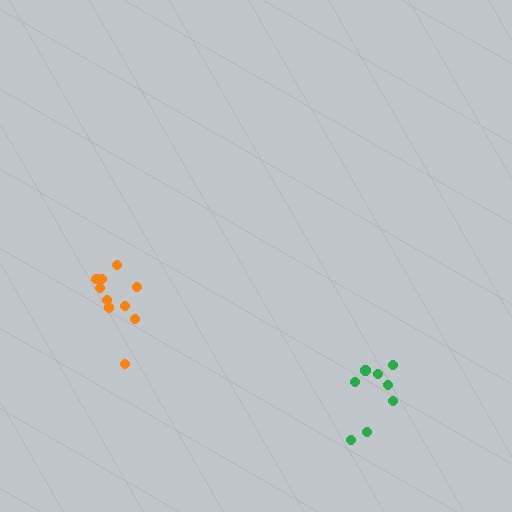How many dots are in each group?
Group 1: 8 dots, Group 2: 10 dots (18 total).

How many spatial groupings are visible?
There are 2 spatial groupings.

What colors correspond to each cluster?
The clusters are colored: green, orange.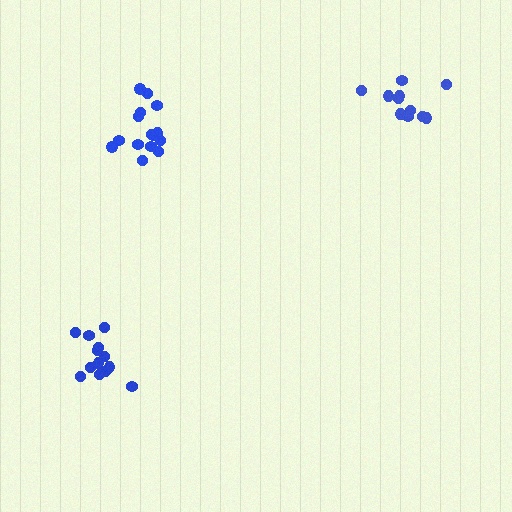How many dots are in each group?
Group 1: 13 dots, Group 2: 15 dots, Group 3: 11 dots (39 total).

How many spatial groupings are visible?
There are 3 spatial groupings.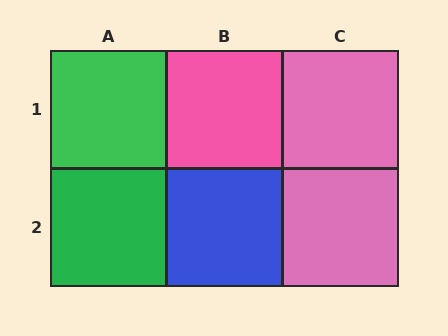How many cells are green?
2 cells are green.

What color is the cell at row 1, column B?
Pink.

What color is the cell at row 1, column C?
Pink.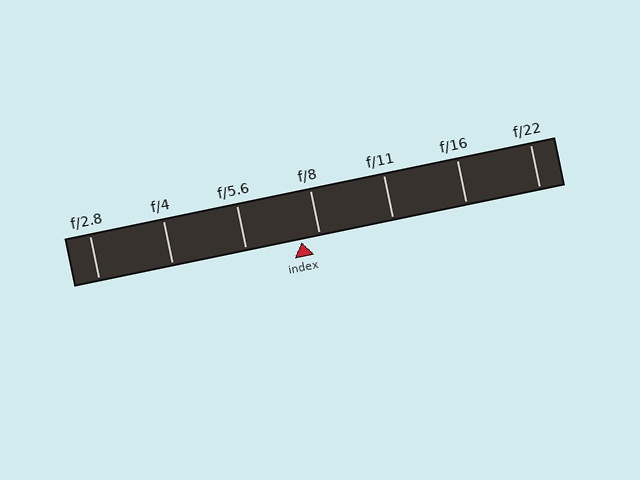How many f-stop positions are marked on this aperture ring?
There are 7 f-stop positions marked.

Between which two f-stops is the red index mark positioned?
The index mark is between f/5.6 and f/8.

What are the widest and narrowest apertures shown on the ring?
The widest aperture shown is f/2.8 and the narrowest is f/22.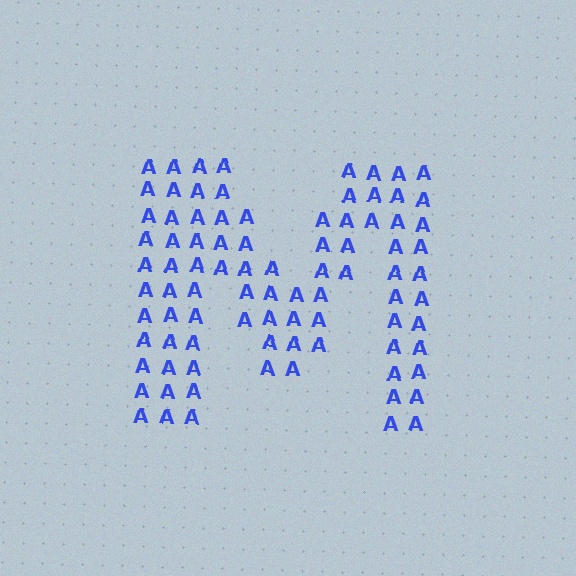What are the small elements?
The small elements are letter A's.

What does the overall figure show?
The overall figure shows the letter M.